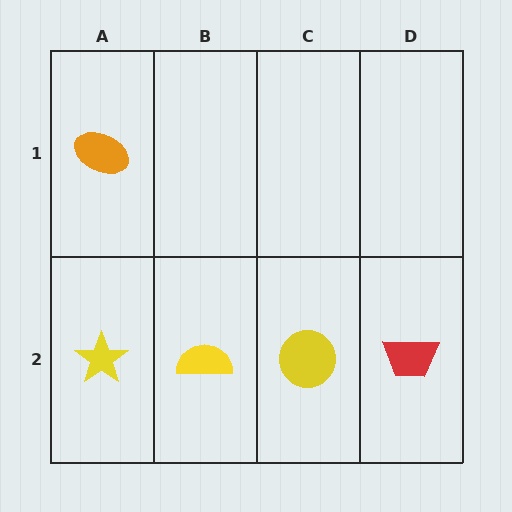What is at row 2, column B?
A yellow semicircle.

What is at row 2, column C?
A yellow circle.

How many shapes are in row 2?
4 shapes.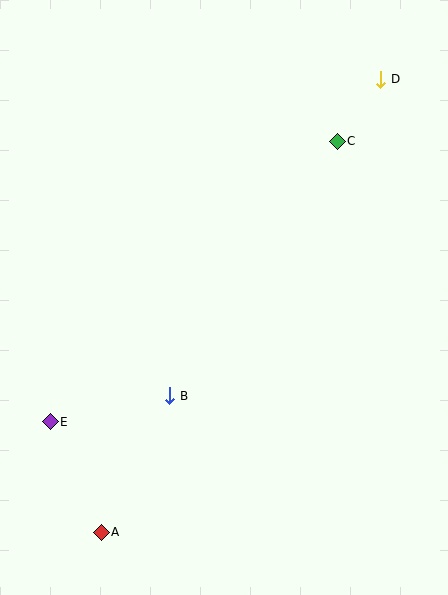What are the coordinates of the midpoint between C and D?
The midpoint between C and D is at (359, 110).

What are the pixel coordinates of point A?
Point A is at (101, 532).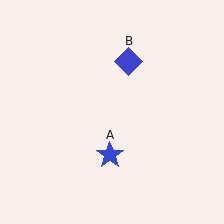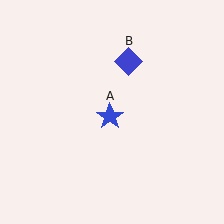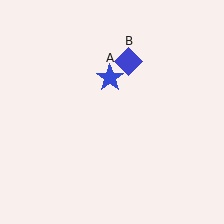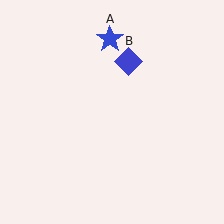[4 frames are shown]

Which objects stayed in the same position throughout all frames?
Blue diamond (object B) remained stationary.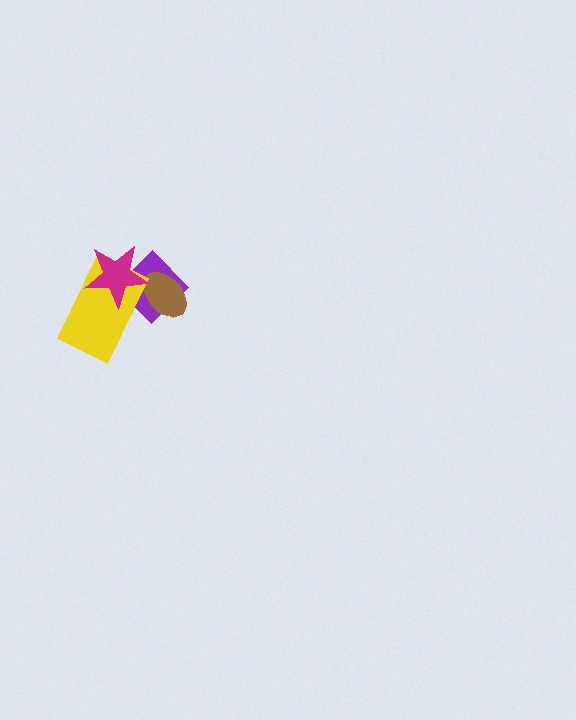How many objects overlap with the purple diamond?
3 objects overlap with the purple diamond.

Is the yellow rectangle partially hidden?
Yes, it is partially covered by another shape.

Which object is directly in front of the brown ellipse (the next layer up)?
The yellow rectangle is directly in front of the brown ellipse.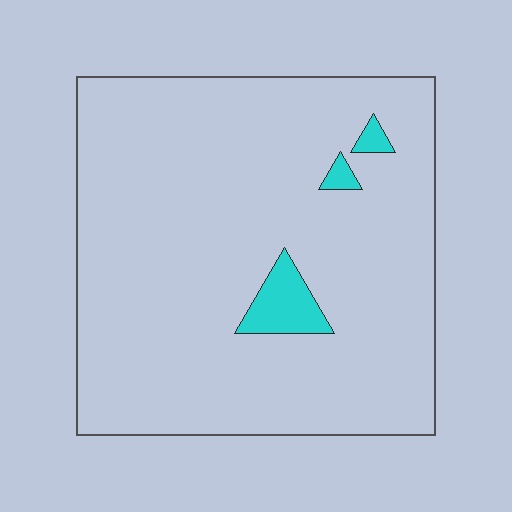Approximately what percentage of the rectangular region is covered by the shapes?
Approximately 5%.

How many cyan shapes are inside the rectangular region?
3.